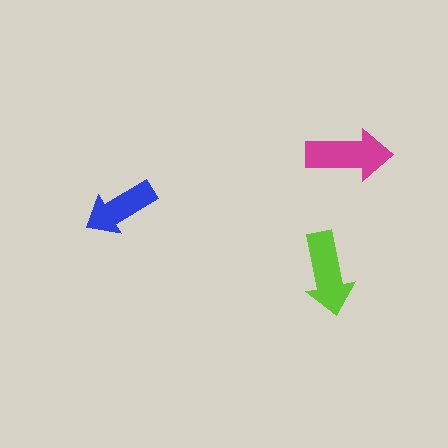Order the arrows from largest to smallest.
the magenta one, the lime one, the blue one.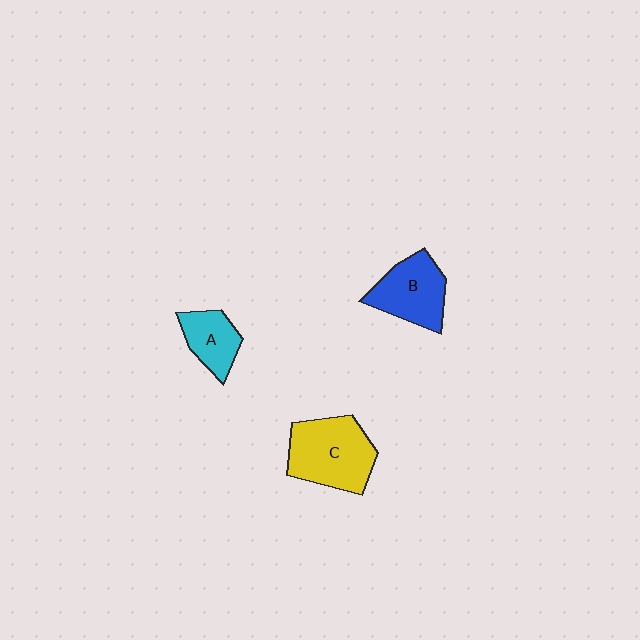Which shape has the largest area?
Shape C (yellow).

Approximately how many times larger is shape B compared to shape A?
Approximately 1.4 times.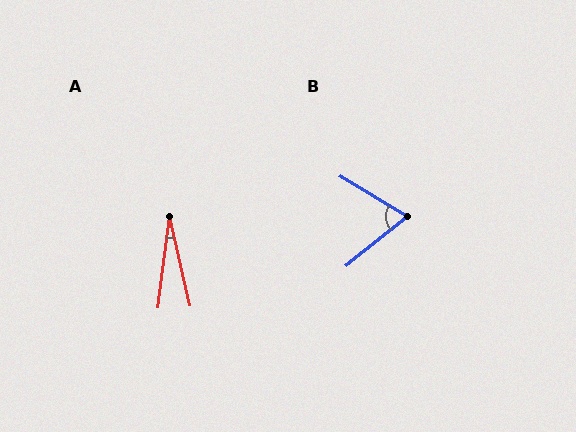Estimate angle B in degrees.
Approximately 70 degrees.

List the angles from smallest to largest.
A (20°), B (70°).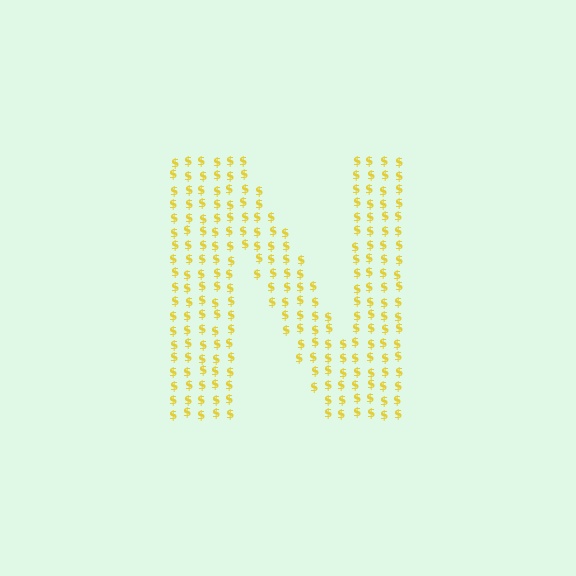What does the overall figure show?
The overall figure shows the letter N.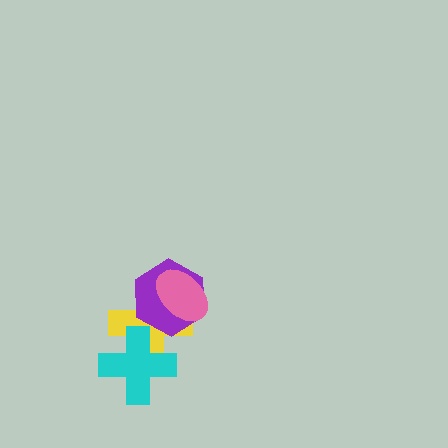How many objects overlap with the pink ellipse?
2 objects overlap with the pink ellipse.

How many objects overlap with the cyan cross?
1 object overlaps with the cyan cross.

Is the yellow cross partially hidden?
Yes, it is partially covered by another shape.